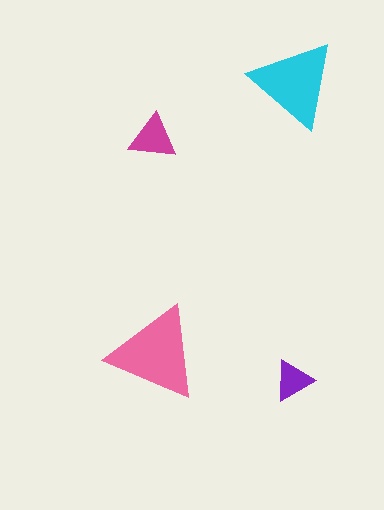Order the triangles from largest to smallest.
the pink one, the cyan one, the magenta one, the purple one.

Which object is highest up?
The cyan triangle is topmost.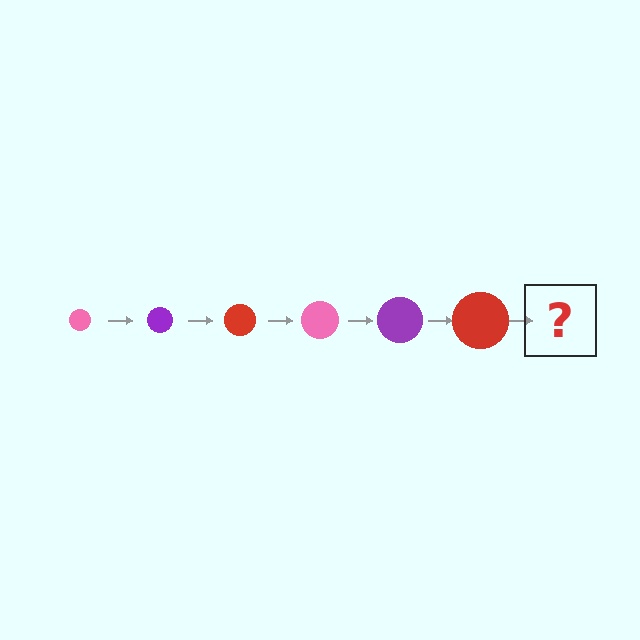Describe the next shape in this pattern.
It should be a pink circle, larger than the previous one.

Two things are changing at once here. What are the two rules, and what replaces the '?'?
The two rules are that the circle grows larger each step and the color cycles through pink, purple, and red. The '?' should be a pink circle, larger than the previous one.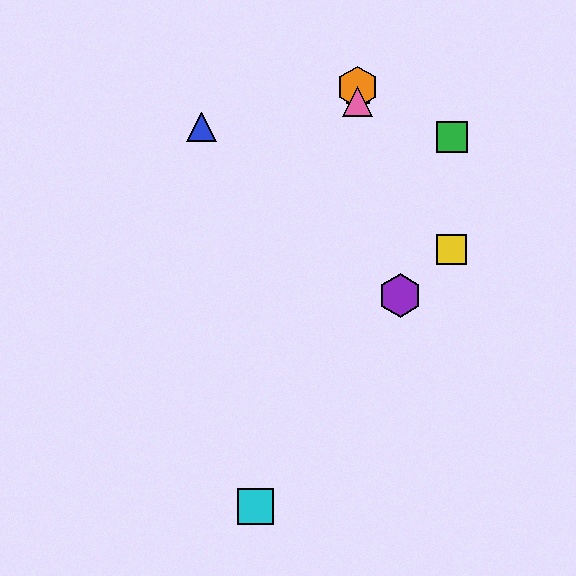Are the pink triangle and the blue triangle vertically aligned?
No, the pink triangle is at x≈358 and the blue triangle is at x≈201.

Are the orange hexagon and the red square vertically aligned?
Yes, both are at x≈358.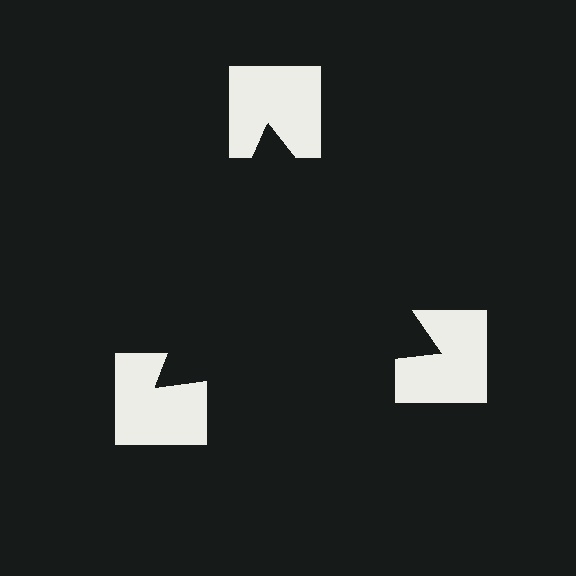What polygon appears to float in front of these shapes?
An illusory triangle — its edges are inferred from the aligned wedge cuts in the notched squares, not physically drawn.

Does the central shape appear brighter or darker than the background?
It typically appears slightly darker than the background, even though no actual brightness change is drawn.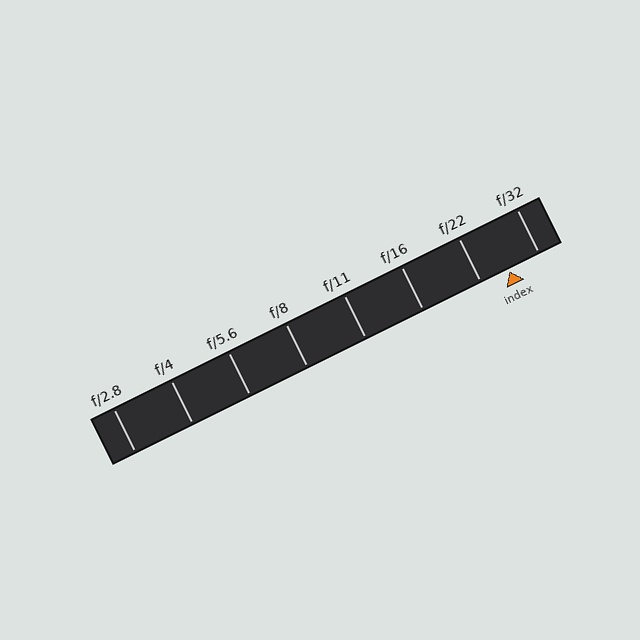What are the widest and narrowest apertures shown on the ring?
The widest aperture shown is f/2.8 and the narrowest is f/32.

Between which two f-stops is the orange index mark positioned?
The index mark is between f/22 and f/32.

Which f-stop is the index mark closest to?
The index mark is closest to f/22.